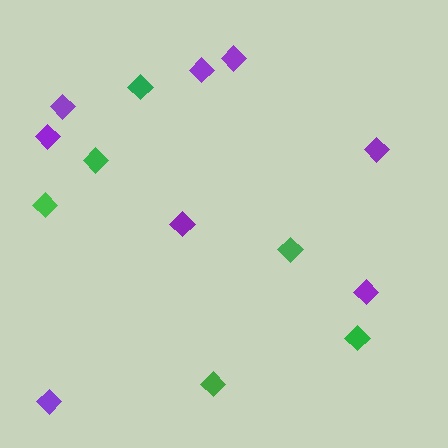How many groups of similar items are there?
There are 2 groups: one group of green diamonds (6) and one group of purple diamonds (8).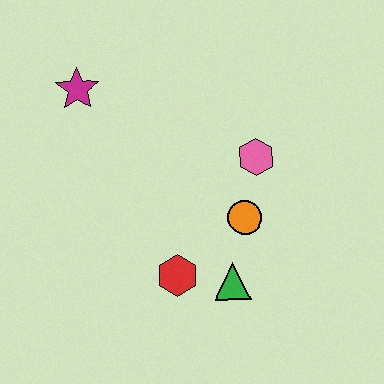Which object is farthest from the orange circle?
The magenta star is farthest from the orange circle.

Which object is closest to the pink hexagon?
The orange circle is closest to the pink hexagon.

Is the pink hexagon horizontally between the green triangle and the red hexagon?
No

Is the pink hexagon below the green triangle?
No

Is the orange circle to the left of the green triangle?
No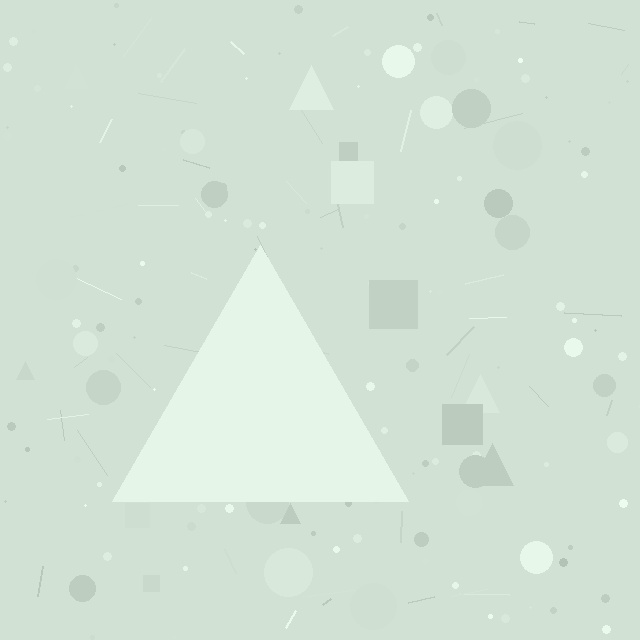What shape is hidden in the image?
A triangle is hidden in the image.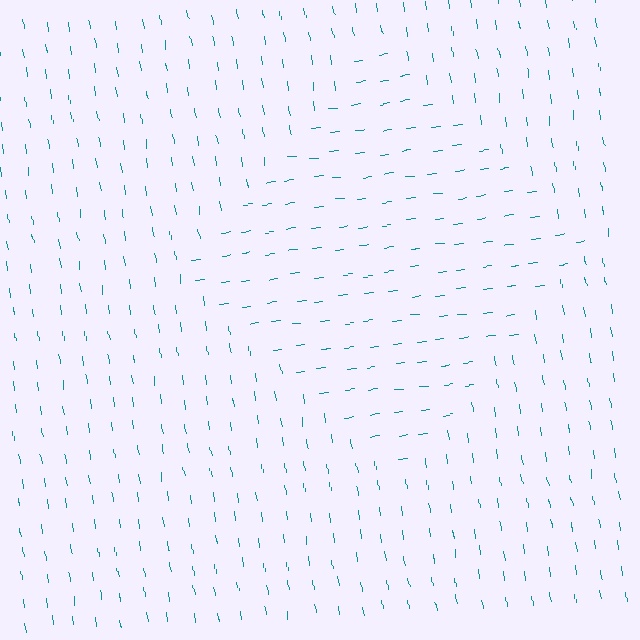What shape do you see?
I see a diamond.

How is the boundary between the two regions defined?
The boundary is defined purely by a change in line orientation (approximately 88 degrees difference). All lines are the same color and thickness.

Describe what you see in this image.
The image is filled with small teal line segments. A diamond region in the image has lines oriented differently from the surrounding lines, creating a visible texture boundary.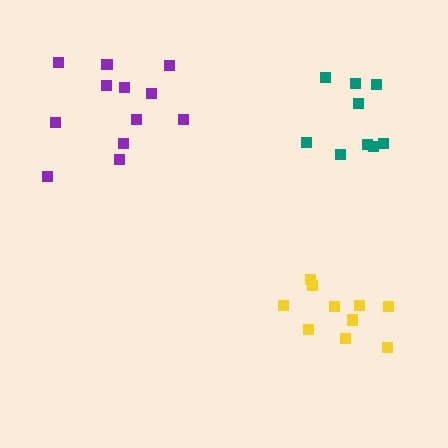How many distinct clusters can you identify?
There are 3 distinct clusters.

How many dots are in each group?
Group 1: 12 dots, Group 2: 10 dots, Group 3: 9 dots (31 total).